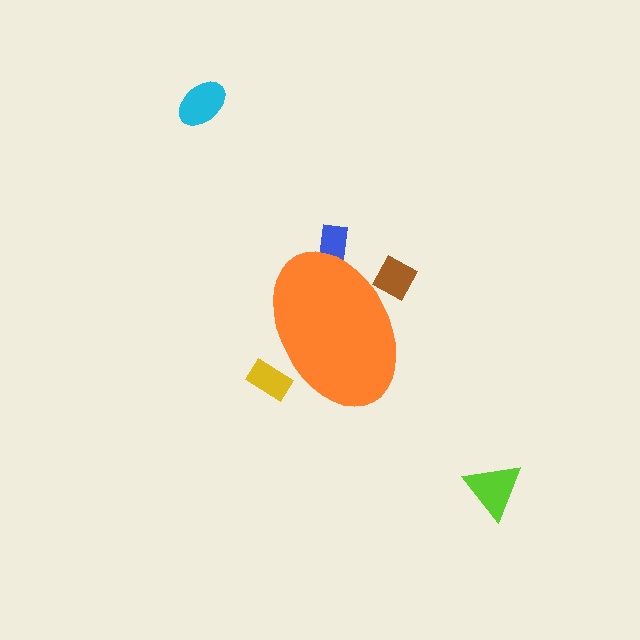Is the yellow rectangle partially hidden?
Yes, the yellow rectangle is partially hidden behind the orange ellipse.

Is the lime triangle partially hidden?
No, the lime triangle is fully visible.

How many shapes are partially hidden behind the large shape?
3 shapes are partially hidden.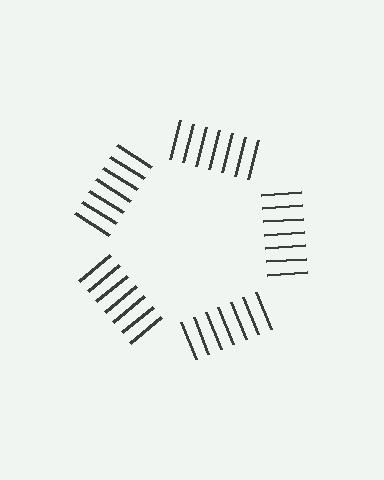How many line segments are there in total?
35 — 7 along each of the 5 edges.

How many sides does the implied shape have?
5 sides — the line-ends trace a pentagon.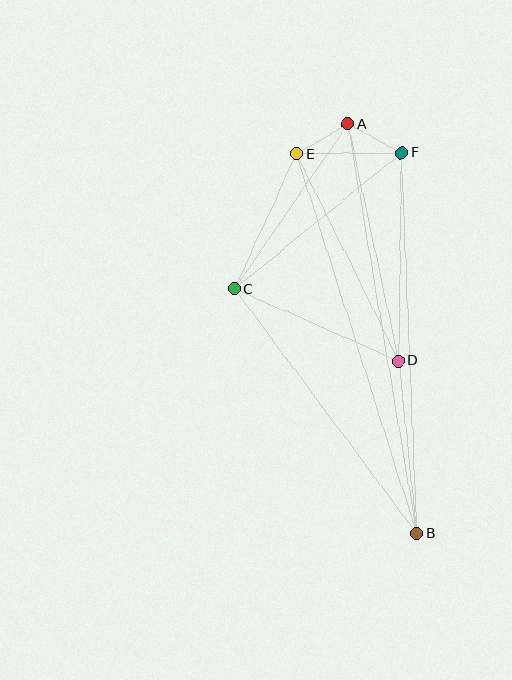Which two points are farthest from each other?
Points A and B are farthest from each other.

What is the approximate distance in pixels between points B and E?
The distance between B and E is approximately 399 pixels.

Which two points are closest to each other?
Points A and E are closest to each other.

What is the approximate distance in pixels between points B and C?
The distance between B and C is approximately 305 pixels.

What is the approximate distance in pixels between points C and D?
The distance between C and D is approximately 179 pixels.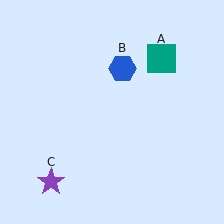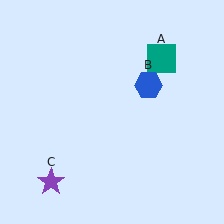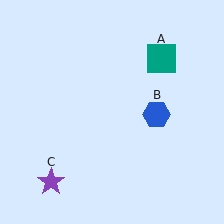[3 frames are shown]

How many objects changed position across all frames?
1 object changed position: blue hexagon (object B).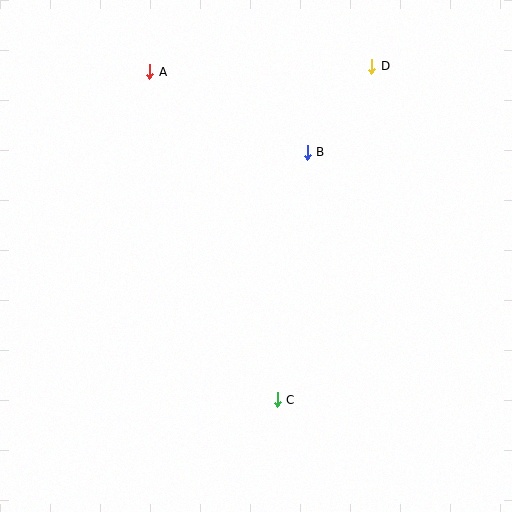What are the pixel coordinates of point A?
Point A is at (150, 72).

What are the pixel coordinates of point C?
Point C is at (277, 400).